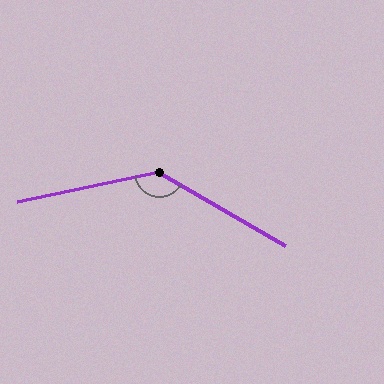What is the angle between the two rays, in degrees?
Approximately 138 degrees.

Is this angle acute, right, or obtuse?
It is obtuse.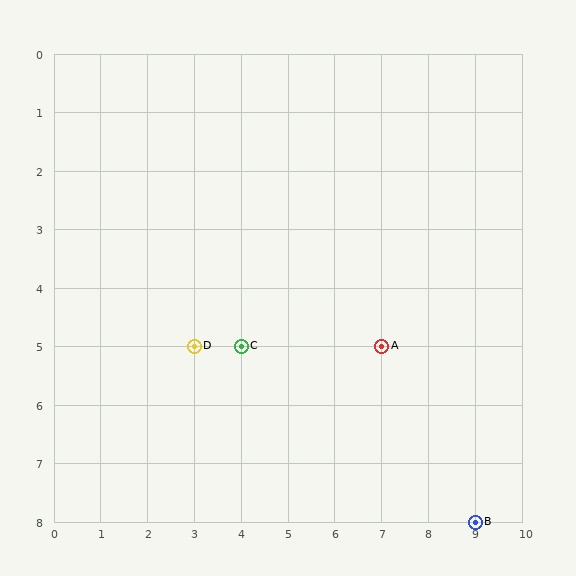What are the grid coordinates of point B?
Point B is at grid coordinates (9, 8).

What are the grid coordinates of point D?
Point D is at grid coordinates (3, 5).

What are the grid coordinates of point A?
Point A is at grid coordinates (7, 5).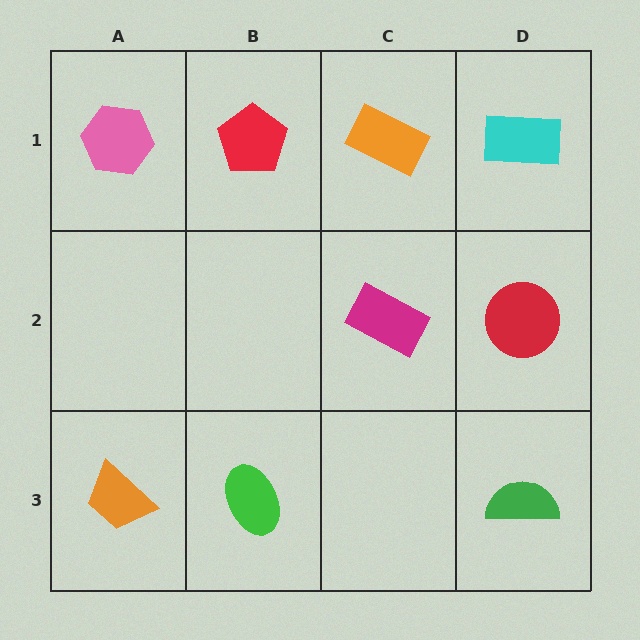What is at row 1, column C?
An orange rectangle.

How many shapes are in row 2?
2 shapes.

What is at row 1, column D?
A cyan rectangle.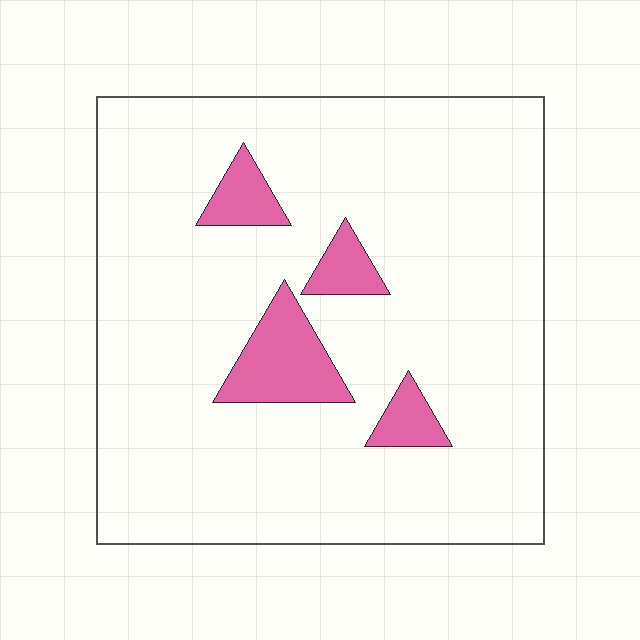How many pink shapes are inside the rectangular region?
4.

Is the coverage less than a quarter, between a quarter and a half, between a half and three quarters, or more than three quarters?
Less than a quarter.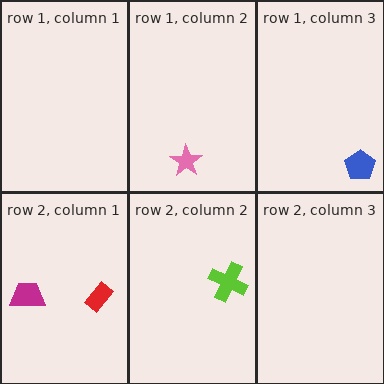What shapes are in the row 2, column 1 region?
The red rectangle, the magenta trapezoid.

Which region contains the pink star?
The row 1, column 2 region.